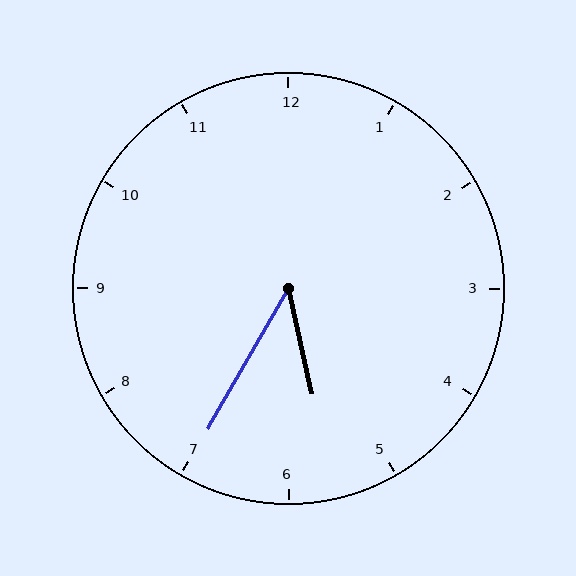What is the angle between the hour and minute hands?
Approximately 42 degrees.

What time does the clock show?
5:35.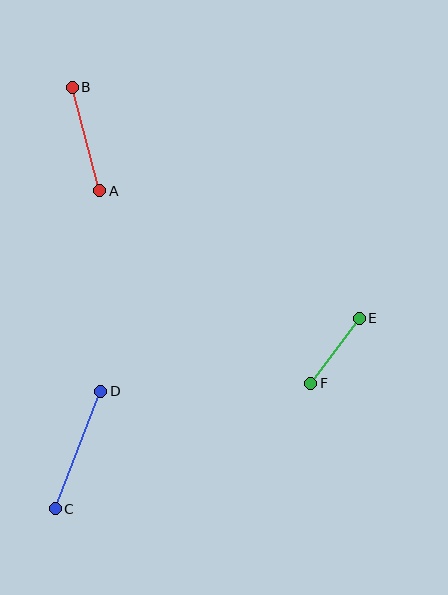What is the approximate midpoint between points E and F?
The midpoint is at approximately (335, 351) pixels.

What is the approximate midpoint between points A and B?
The midpoint is at approximately (86, 139) pixels.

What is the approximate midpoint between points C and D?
The midpoint is at approximately (78, 450) pixels.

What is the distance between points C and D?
The distance is approximately 126 pixels.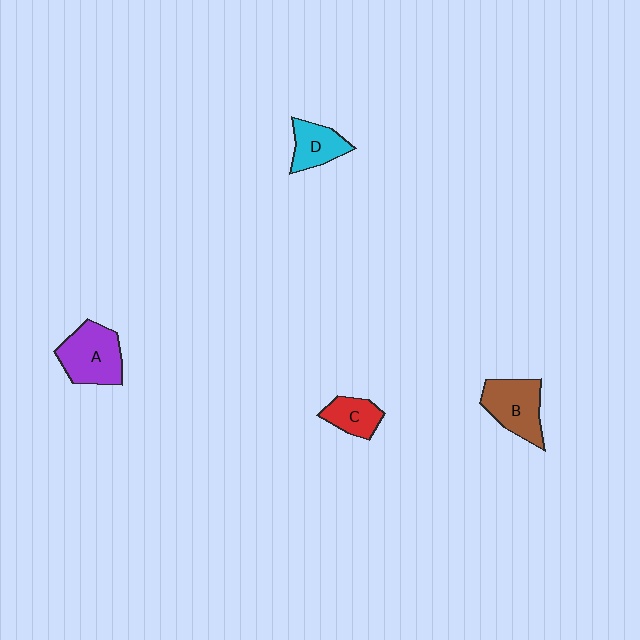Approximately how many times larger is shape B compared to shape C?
Approximately 1.6 times.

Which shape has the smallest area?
Shape C (red).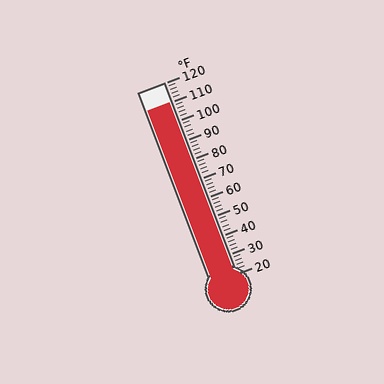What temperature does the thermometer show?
The thermometer shows approximately 110°F.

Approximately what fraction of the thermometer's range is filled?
The thermometer is filled to approximately 90% of its range.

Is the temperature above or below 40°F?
The temperature is above 40°F.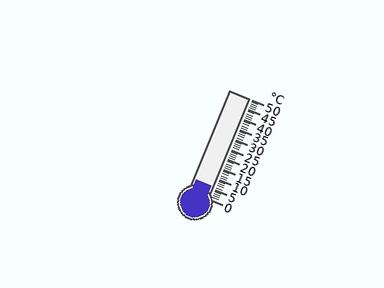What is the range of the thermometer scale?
The thermometer scale ranges from 0°C to 50°C.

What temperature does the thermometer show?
The thermometer shows approximately 6°C.